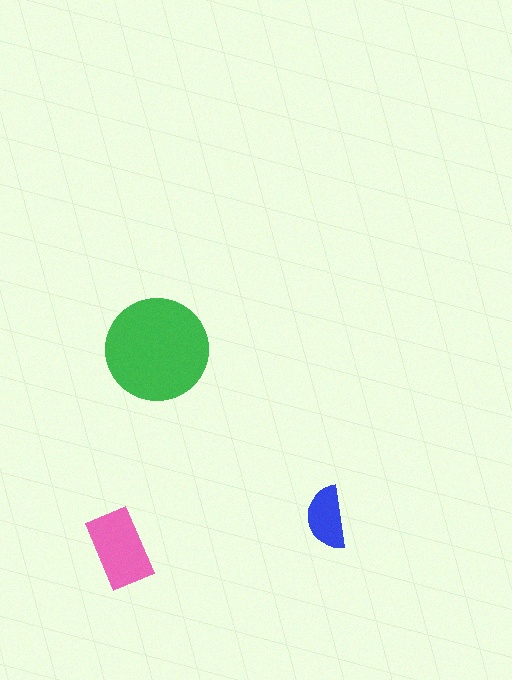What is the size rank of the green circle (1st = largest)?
1st.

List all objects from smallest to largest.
The blue semicircle, the pink rectangle, the green circle.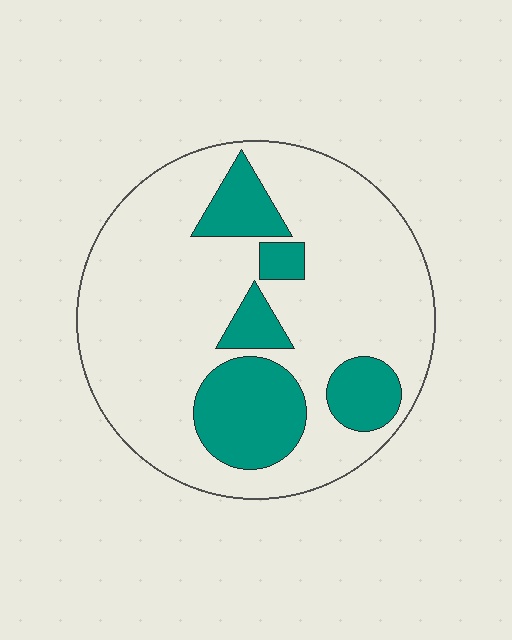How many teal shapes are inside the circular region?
5.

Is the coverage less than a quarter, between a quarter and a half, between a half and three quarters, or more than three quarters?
Less than a quarter.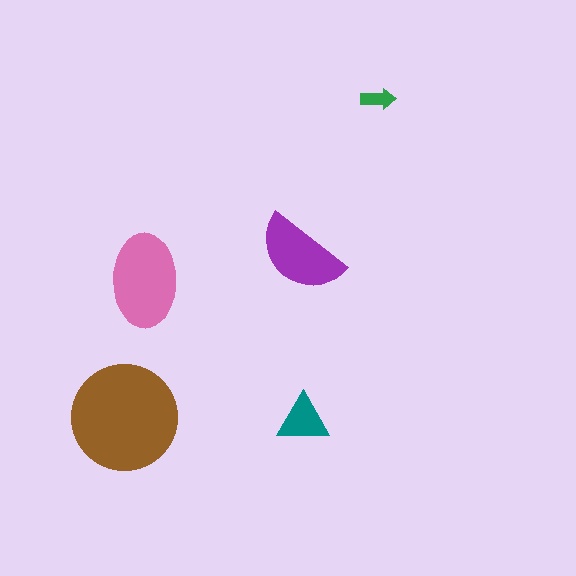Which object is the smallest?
The green arrow.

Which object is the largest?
The brown circle.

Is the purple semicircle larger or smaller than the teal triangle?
Larger.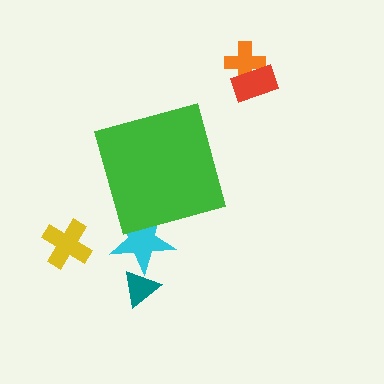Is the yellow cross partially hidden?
No, the yellow cross is fully visible.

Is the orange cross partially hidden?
No, the orange cross is fully visible.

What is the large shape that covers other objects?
A green diamond.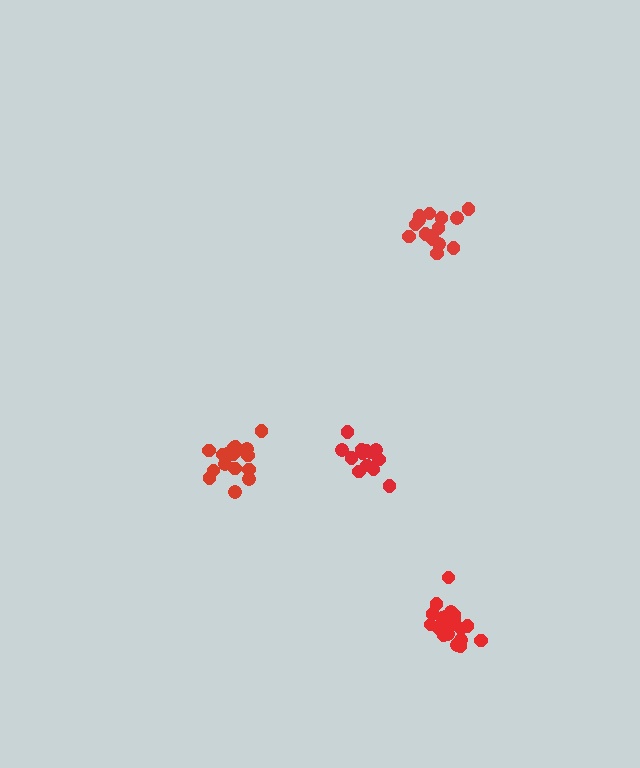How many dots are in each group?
Group 1: 15 dots, Group 2: 14 dots, Group 3: 18 dots, Group 4: 19 dots (66 total).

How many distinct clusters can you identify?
There are 4 distinct clusters.